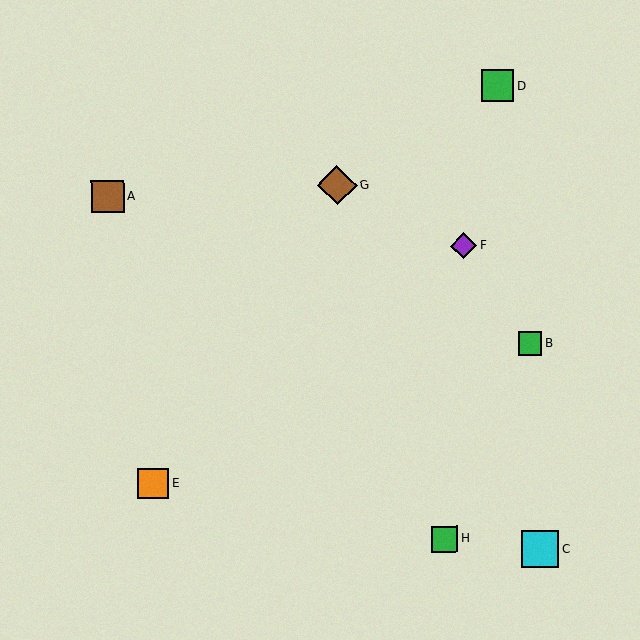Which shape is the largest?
The brown diamond (labeled G) is the largest.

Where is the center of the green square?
The center of the green square is at (530, 343).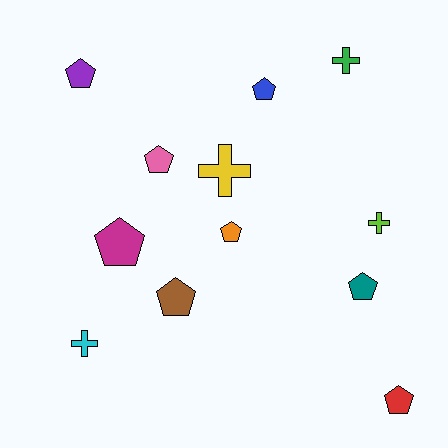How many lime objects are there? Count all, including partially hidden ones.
There is 1 lime object.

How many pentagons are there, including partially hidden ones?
There are 8 pentagons.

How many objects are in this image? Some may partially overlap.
There are 12 objects.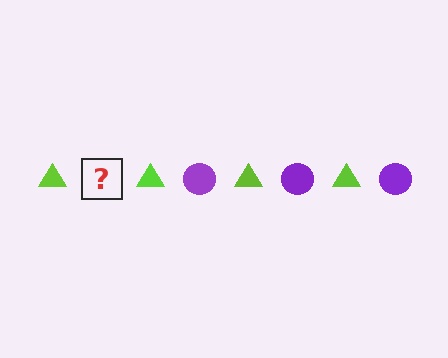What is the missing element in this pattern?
The missing element is a purple circle.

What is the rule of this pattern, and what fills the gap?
The rule is that the pattern alternates between lime triangle and purple circle. The gap should be filled with a purple circle.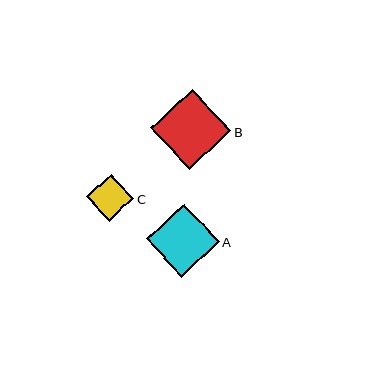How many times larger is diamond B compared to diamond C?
Diamond B is approximately 1.7 times the size of diamond C.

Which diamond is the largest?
Diamond B is the largest with a size of approximately 80 pixels.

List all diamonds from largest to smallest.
From largest to smallest: B, A, C.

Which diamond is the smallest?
Diamond C is the smallest with a size of approximately 47 pixels.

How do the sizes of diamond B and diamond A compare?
Diamond B and diamond A are approximately the same size.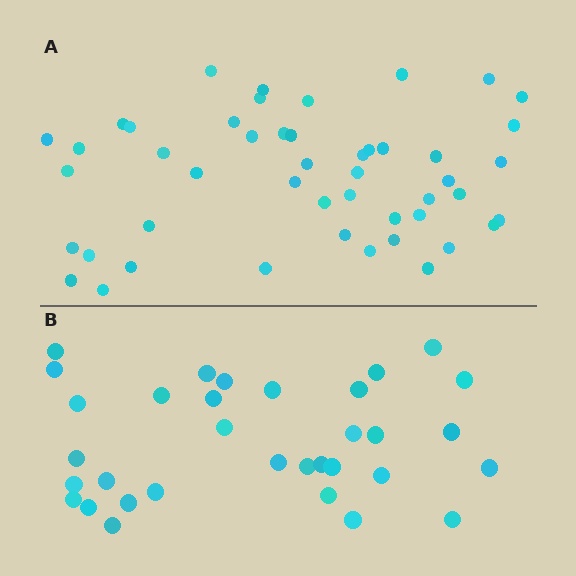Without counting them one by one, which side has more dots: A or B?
Region A (the top region) has more dots.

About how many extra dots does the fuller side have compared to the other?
Region A has approximately 15 more dots than region B.